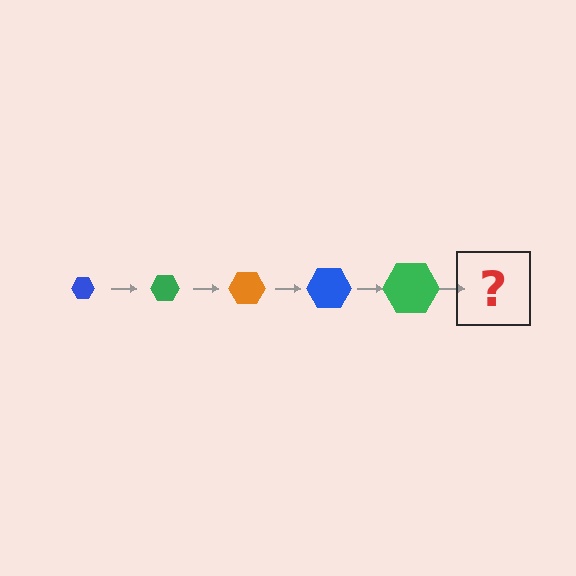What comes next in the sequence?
The next element should be an orange hexagon, larger than the previous one.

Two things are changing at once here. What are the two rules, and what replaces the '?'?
The two rules are that the hexagon grows larger each step and the color cycles through blue, green, and orange. The '?' should be an orange hexagon, larger than the previous one.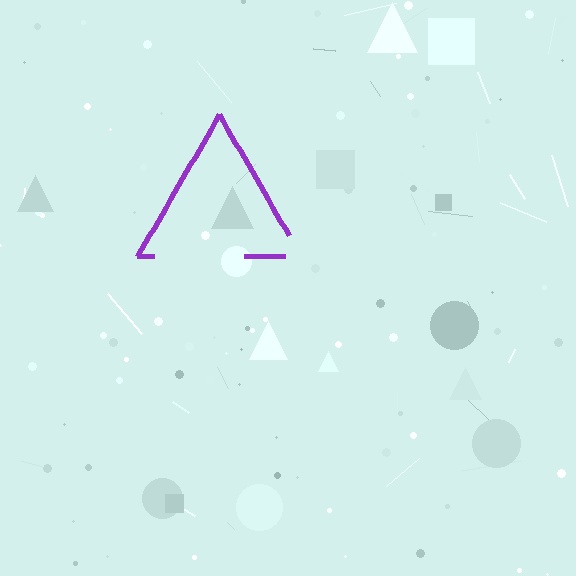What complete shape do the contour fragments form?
The contour fragments form a triangle.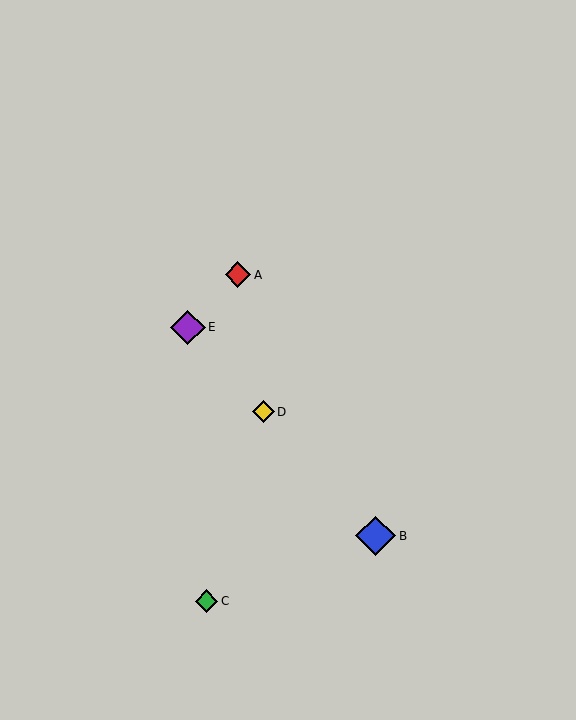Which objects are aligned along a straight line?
Objects B, D, E are aligned along a straight line.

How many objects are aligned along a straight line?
3 objects (B, D, E) are aligned along a straight line.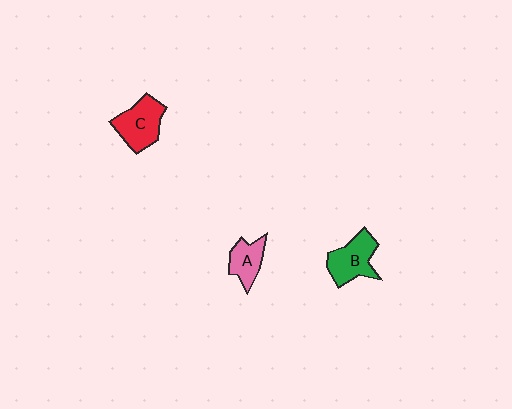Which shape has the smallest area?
Shape A (pink).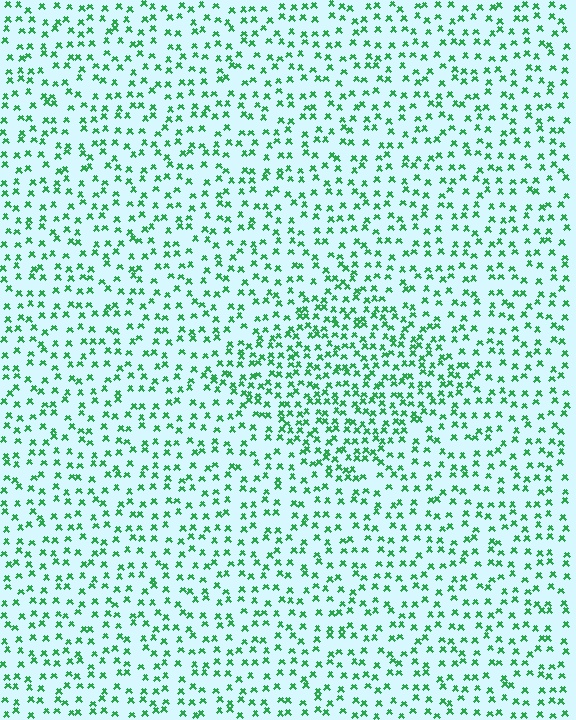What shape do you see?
I see a diamond.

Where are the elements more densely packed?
The elements are more densely packed inside the diamond boundary.